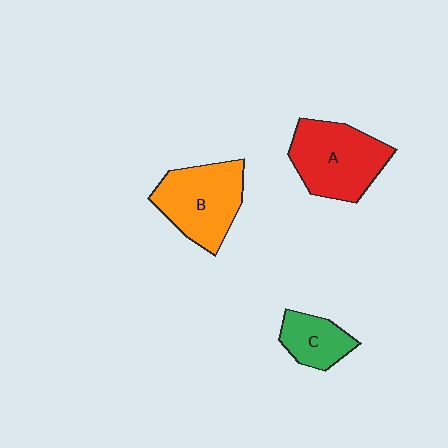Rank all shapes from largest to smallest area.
From largest to smallest: A (red), B (orange), C (green).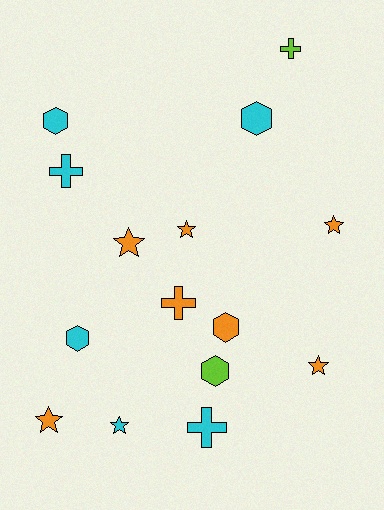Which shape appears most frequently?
Star, with 6 objects.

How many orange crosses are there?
There is 1 orange cross.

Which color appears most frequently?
Orange, with 7 objects.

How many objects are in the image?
There are 15 objects.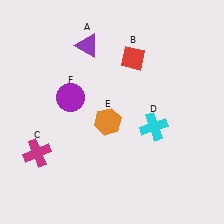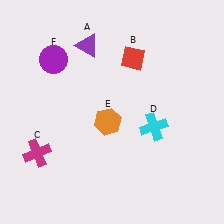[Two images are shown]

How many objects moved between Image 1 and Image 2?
1 object moved between the two images.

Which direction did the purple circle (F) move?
The purple circle (F) moved up.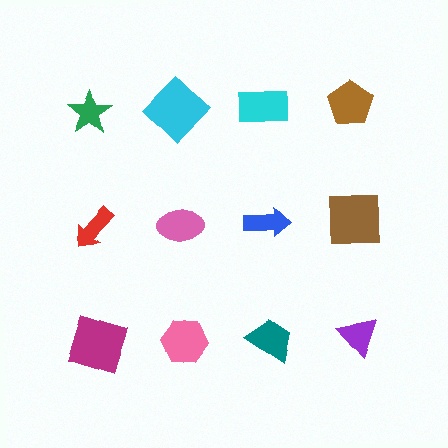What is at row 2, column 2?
A pink ellipse.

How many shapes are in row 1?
4 shapes.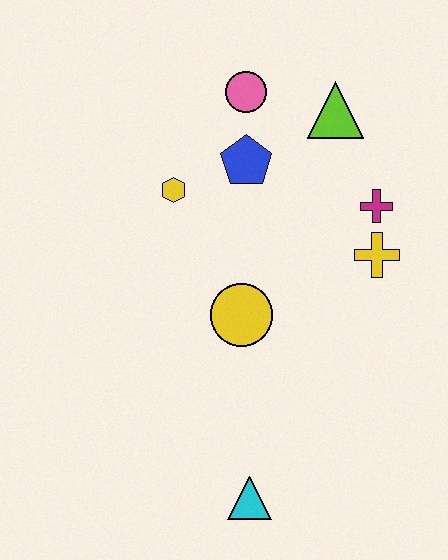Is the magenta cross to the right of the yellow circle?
Yes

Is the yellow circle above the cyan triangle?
Yes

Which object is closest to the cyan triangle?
The yellow circle is closest to the cyan triangle.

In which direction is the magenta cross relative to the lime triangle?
The magenta cross is below the lime triangle.